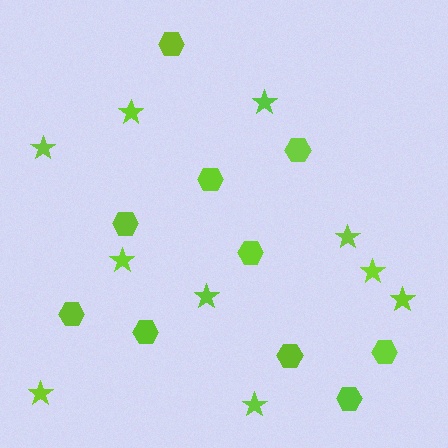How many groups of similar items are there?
There are 2 groups: one group of hexagons (10) and one group of stars (10).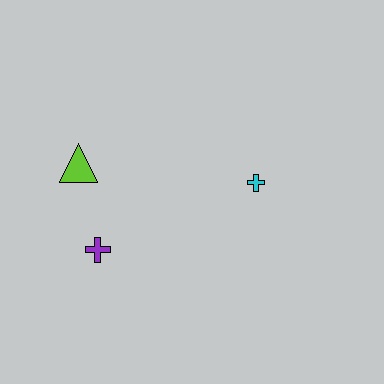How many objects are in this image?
There are 3 objects.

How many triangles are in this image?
There is 1 triangle.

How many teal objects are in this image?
There are no teal objects.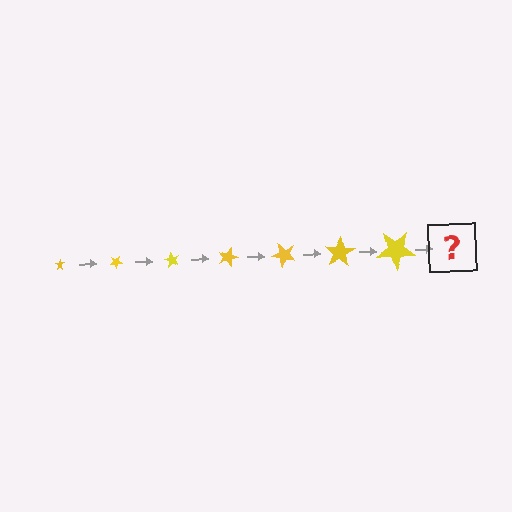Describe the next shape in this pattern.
It should be a star, larger than the previous one and rotated 210 degrees from the start.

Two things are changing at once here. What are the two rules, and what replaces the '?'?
The two rules are that the star grows larger each step and it rotates 30 degrees each step. The '?' should be a star, larger than the previous one and rotated 210 degrees from the start.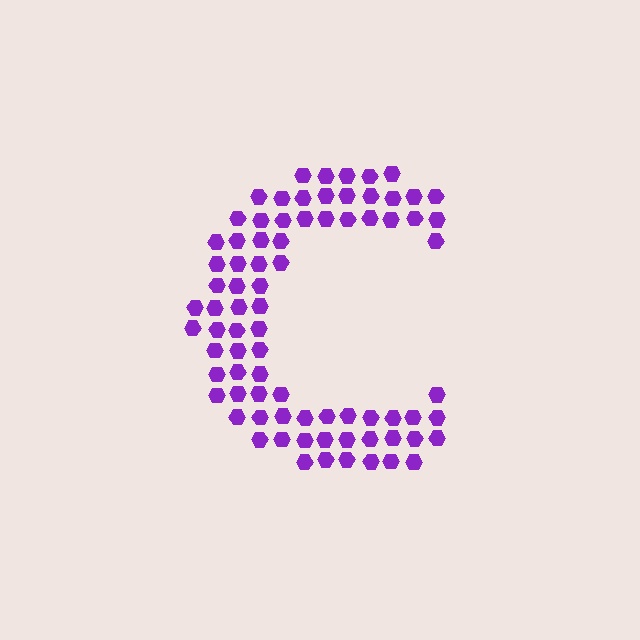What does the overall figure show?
The overall figure shows the letter C.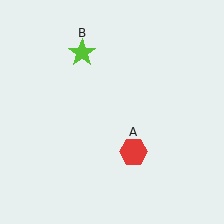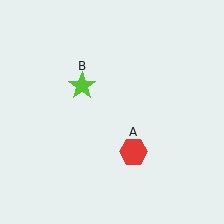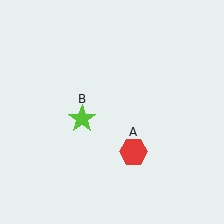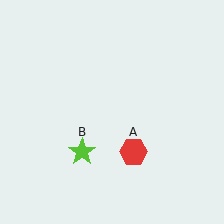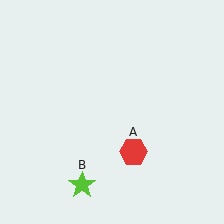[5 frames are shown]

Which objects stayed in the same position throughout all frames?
Red hexagon (object A) remained stationary.